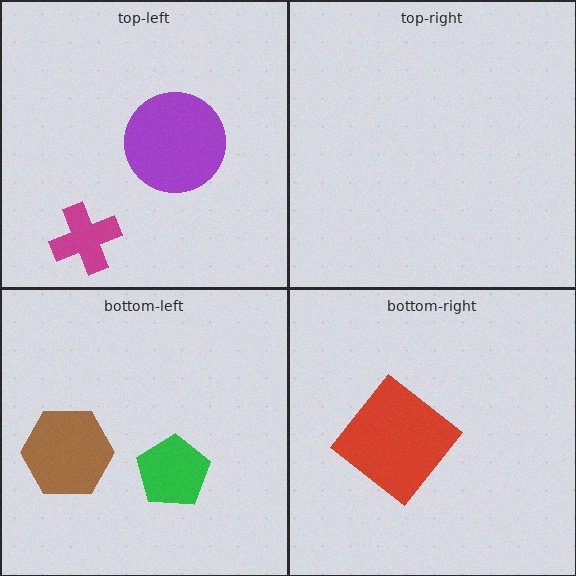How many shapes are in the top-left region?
2.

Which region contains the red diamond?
The bottom-right region.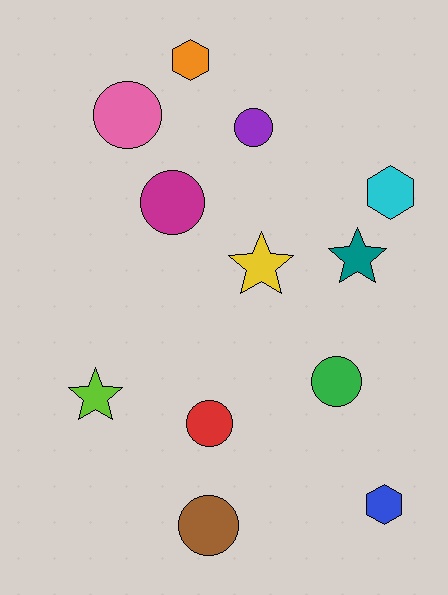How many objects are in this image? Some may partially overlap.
There are 12 objects.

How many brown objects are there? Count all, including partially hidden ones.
There is 1 brown object.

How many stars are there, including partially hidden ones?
There are 3 stars.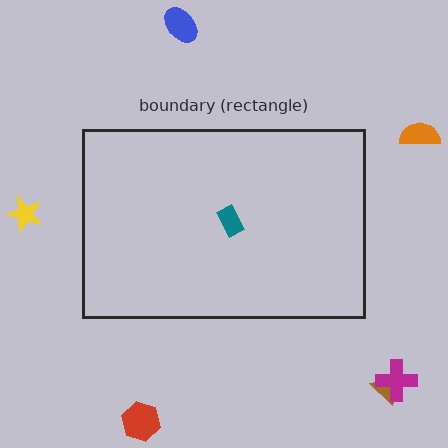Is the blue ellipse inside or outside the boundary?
Outside.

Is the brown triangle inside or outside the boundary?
Outside.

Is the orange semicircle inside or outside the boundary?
Outside.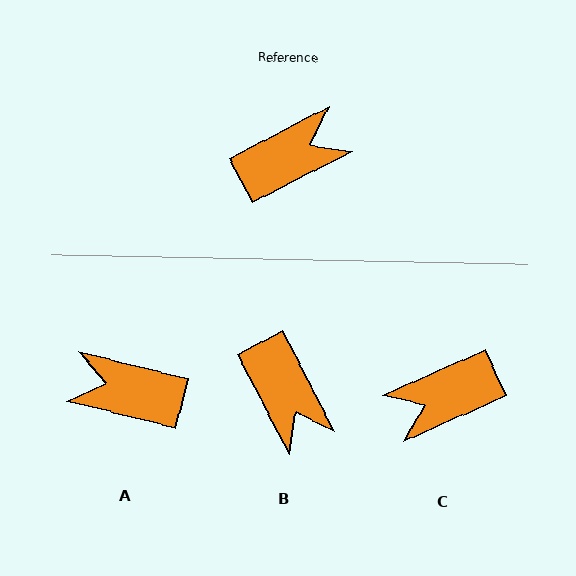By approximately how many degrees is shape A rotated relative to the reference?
Approximately 139 degrees counter-clockwise.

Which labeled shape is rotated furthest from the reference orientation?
C, about 177 degrees away.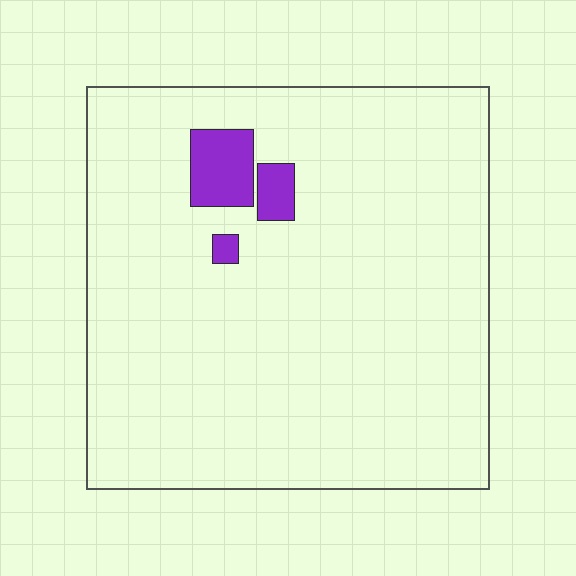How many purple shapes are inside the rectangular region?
3.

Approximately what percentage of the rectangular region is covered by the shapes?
Approximately 5%.